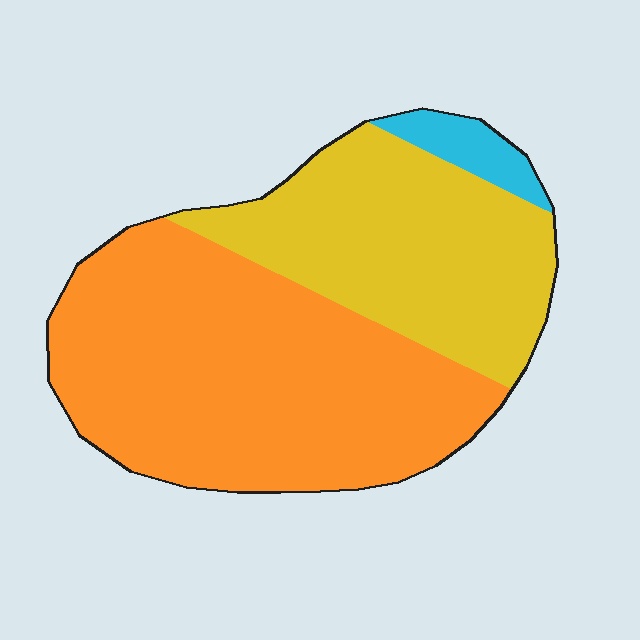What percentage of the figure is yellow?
Yellow covers 37% of the figure.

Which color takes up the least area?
Cyan, at roughly 5%.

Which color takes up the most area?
Orange, at roughly 60%.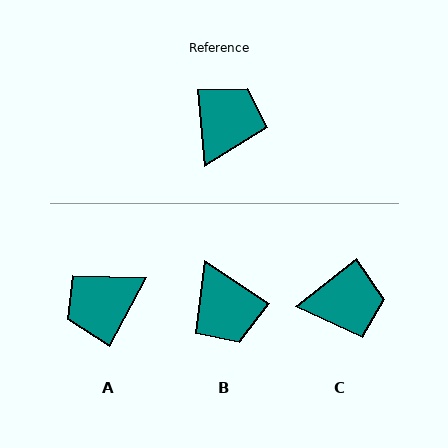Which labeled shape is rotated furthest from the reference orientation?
A, about 147 degrees away.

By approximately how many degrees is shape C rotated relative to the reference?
Approximately 57 degrees clockwise.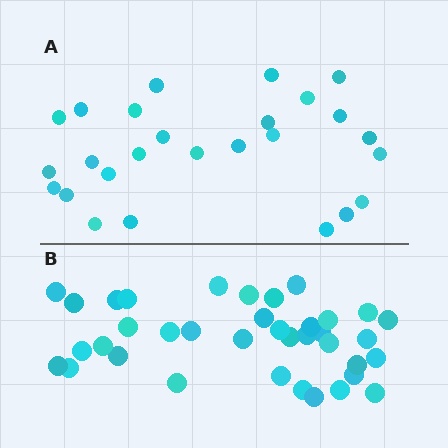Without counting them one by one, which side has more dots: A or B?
Region B (the bottom region) has more dots.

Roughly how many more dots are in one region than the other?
Region B has roughly 12 or so more dots than region A.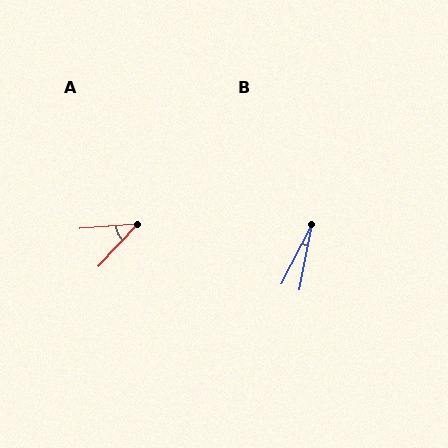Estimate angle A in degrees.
Approximately 43 degrees.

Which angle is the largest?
A, at approximately 43 degrees.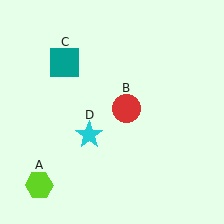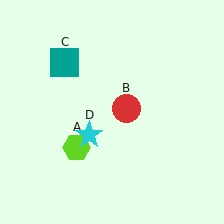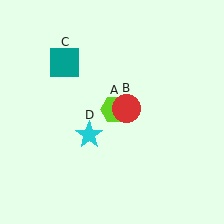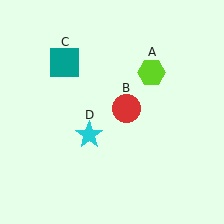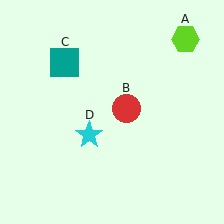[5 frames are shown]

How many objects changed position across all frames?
1 object changed position: lime hexagon (object A).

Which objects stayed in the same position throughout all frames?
Red circle (object B) and teal square (object C) and cyan star (object D) remained stationary.